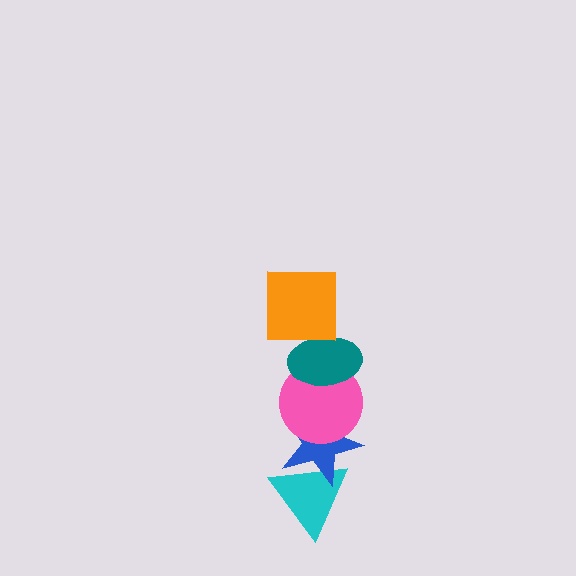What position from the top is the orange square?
The orange square is 1st from the top.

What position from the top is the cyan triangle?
The cyan triangle is 5th from the top.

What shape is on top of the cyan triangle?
The blue star is on top of the cyan triangle.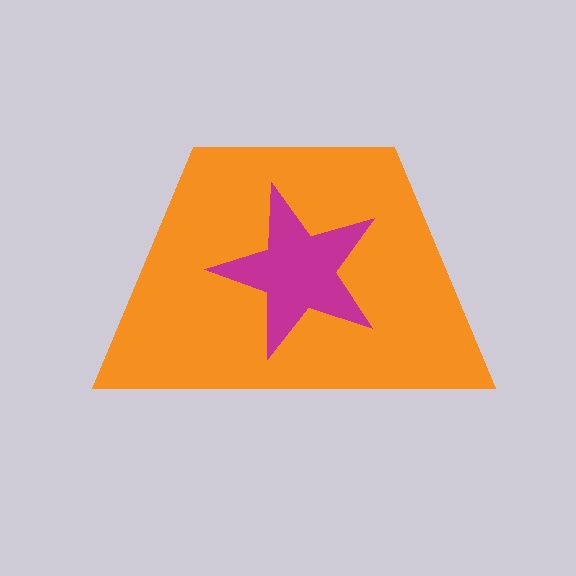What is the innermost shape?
The magenta star.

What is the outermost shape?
The orange trapezoid.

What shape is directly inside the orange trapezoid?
The magenta star.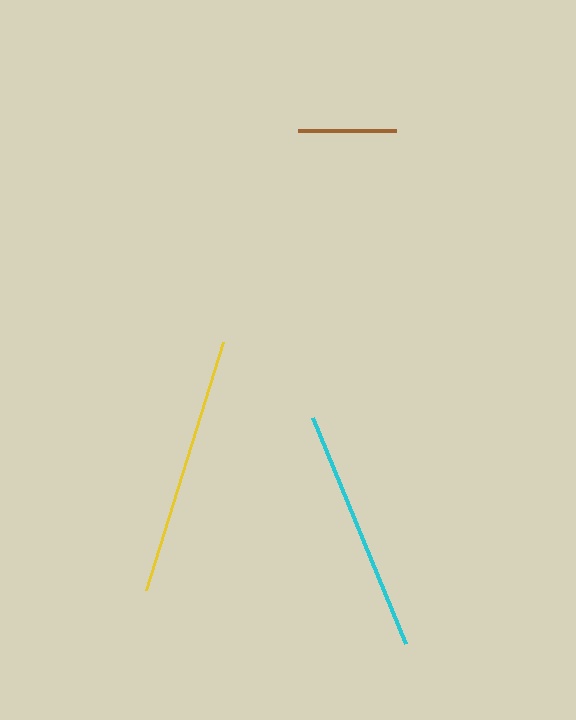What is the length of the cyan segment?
The cyan segment is approximately 244 pixels long.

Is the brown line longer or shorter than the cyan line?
The cyan line is longer than the brown line.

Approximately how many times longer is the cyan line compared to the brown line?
The cyan line is approximately 2.5 times the length of the brown line.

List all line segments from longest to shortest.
From longest to shortest: yellow, cyan, brown.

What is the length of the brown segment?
The brown segment is approximately 99 pixels long.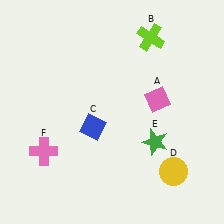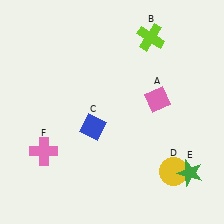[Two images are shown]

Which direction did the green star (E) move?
The green star (E) moved right.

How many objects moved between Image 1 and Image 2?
1 object moved between the two images.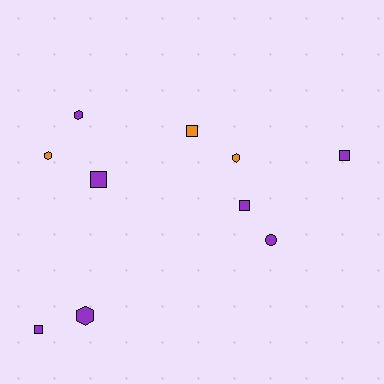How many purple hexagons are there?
There are 2 purple hexagons.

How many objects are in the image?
There are 10 objects.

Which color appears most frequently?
Purple, with 7 objects.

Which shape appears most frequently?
Square, with 5 objects.